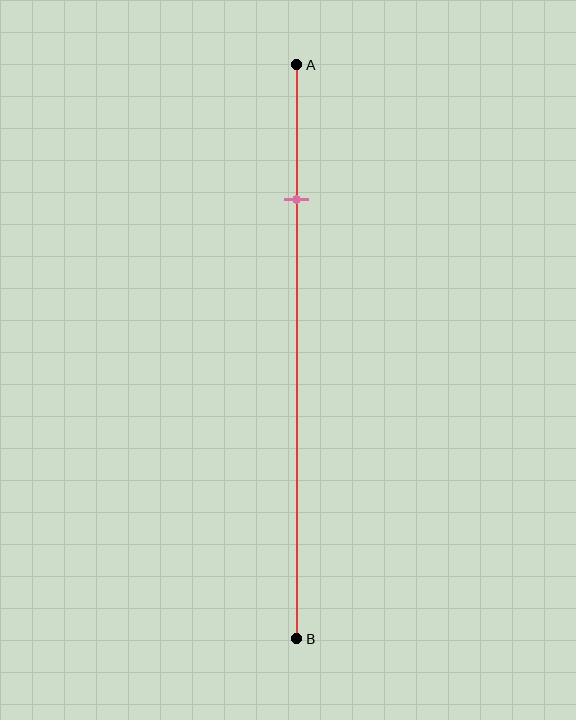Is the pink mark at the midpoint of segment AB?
No, the mark is at about 25% from A, not at the 50% midpoint.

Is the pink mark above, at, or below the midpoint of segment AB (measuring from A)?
The pink mark is above the midpoint of segment AB.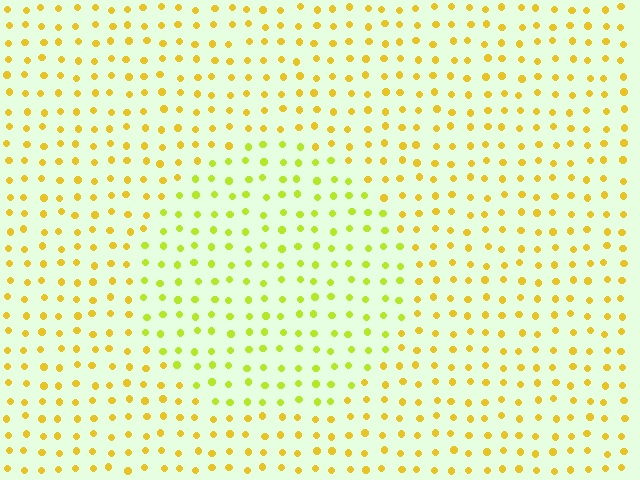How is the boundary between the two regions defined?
The boundary is defined purely by a slight shift in hue (about 28 degrees). Spacing, size, and orientation are identical on both sides.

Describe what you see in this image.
The image is filled with small yellow elements in a uniform arrangement. A circle-shaped region is visible where the elements are tinted to a slightly different hue, forming a subtle color boundary.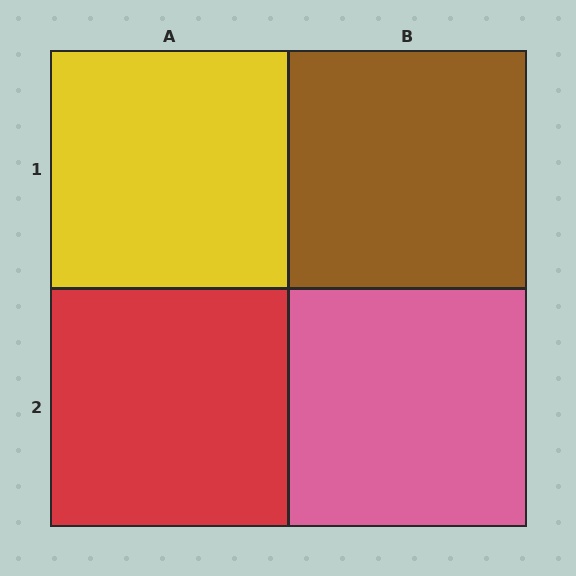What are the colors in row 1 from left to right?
Yellow, brown.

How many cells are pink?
1 cell is pink.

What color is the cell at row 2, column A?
Red.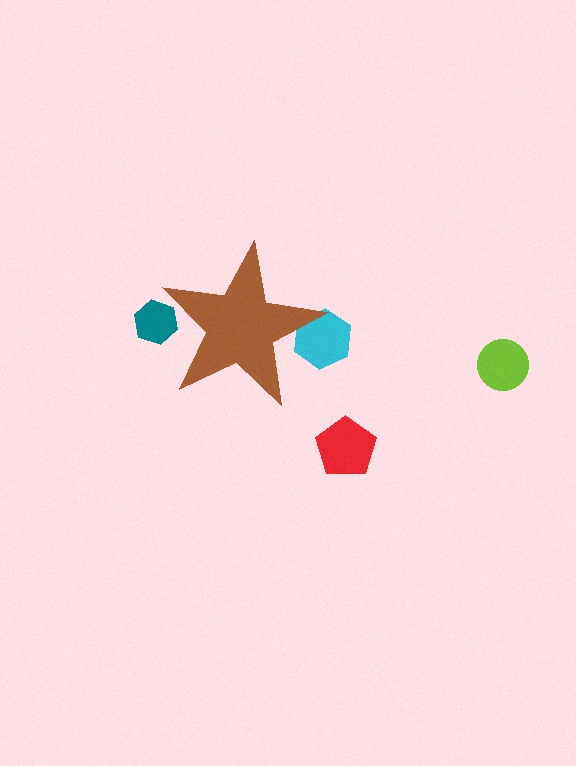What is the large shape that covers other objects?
A brown star.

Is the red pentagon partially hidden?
No, the red pentagon is fully visible.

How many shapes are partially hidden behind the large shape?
2 shapes are partially hidden.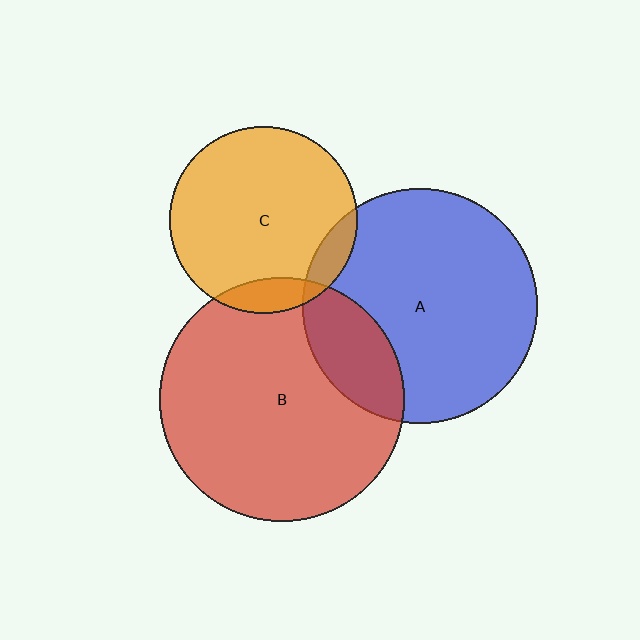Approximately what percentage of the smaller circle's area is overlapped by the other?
Approximately 20%.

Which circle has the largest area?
Circle B (red).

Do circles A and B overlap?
Yes.